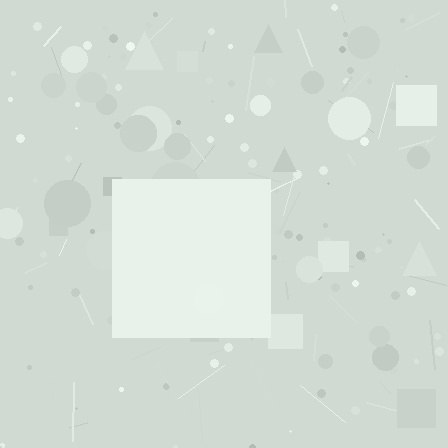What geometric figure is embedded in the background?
A square is embedded in the background.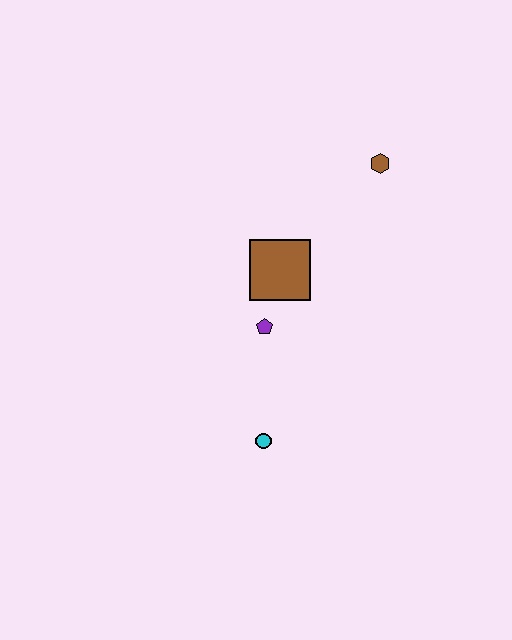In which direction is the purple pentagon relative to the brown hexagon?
The purple pentagon is below the brown hexagon.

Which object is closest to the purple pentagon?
The brown square is closest to the purple pentagon.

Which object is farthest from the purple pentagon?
The brown hexagon is farthest from the purple pentagon.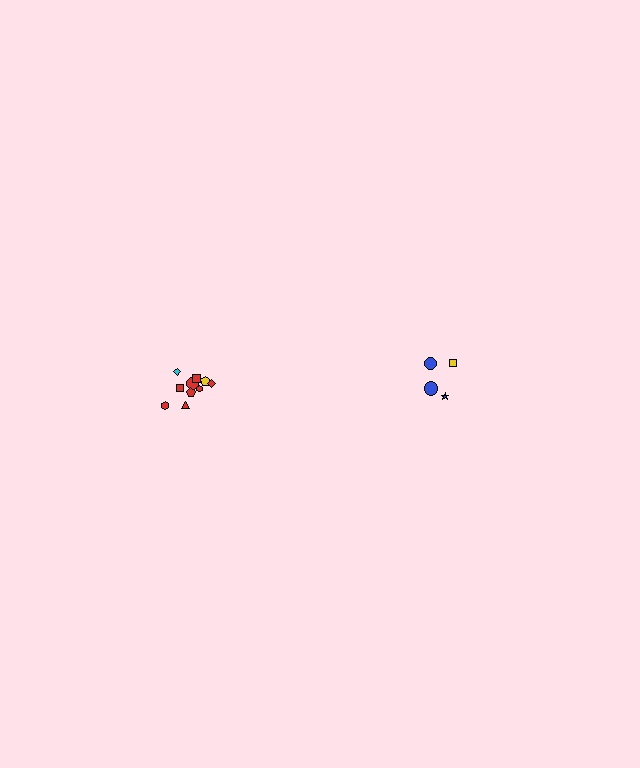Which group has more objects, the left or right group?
The left group.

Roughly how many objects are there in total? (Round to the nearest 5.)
Roughly 15 objects in total.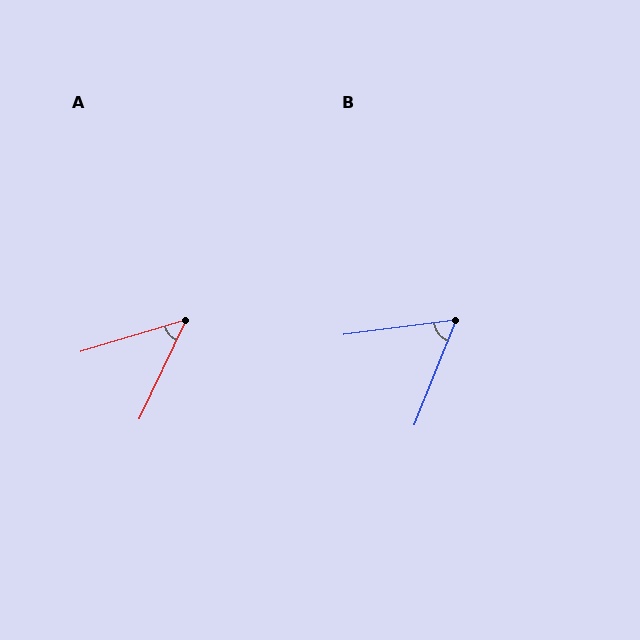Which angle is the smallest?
A, at approximately 48 degrees.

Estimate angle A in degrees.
Approximately 48 degrees.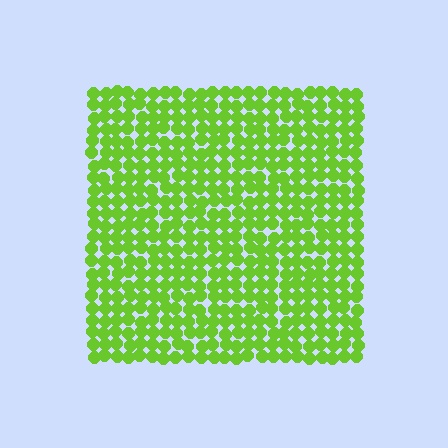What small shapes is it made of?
It is made of small circles.